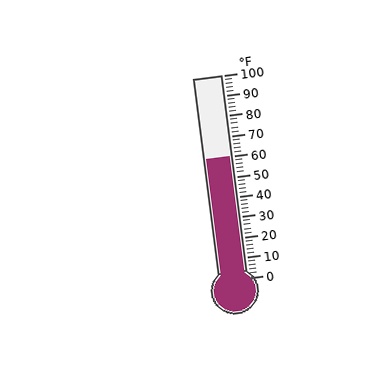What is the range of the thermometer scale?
The thermometer scale ranges from 0°F to 100°F.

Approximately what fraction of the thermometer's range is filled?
The thermometer is filled to approximately 60% of its range.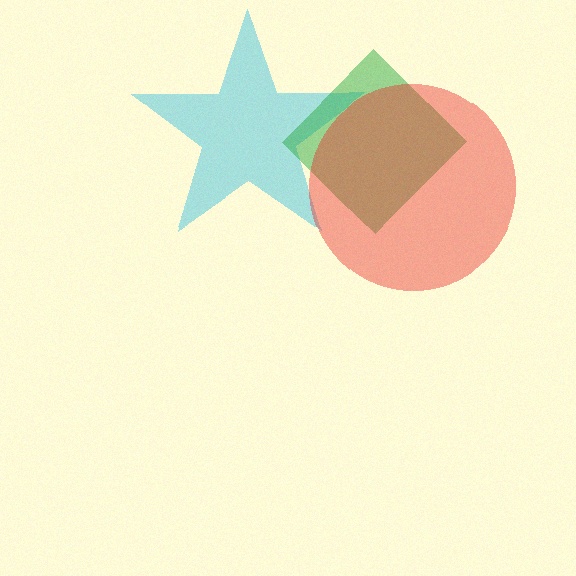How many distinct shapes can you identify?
There are 3 distinct shapes: a cyan star, a green diamond, a red circle.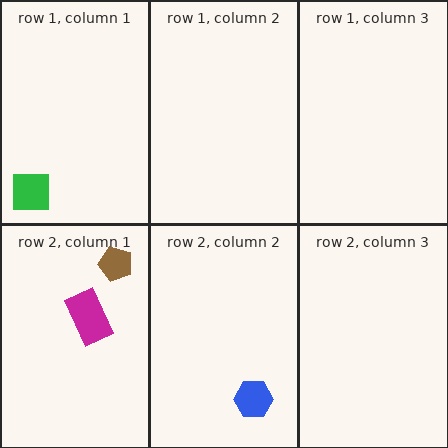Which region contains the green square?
The row 1, column 1 region.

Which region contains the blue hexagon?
The row 2, column 2 region.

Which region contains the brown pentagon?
The row 2, column 1 region.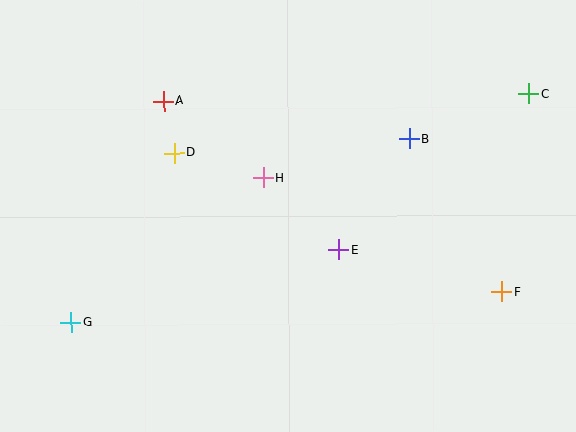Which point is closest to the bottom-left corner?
Point G is closest to the bottom-left corner.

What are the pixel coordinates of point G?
Point G is at (71, 322).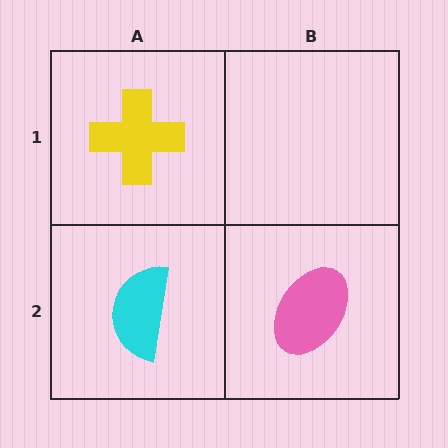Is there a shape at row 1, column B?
No, that cell is empty.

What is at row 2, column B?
A pink ellipse.